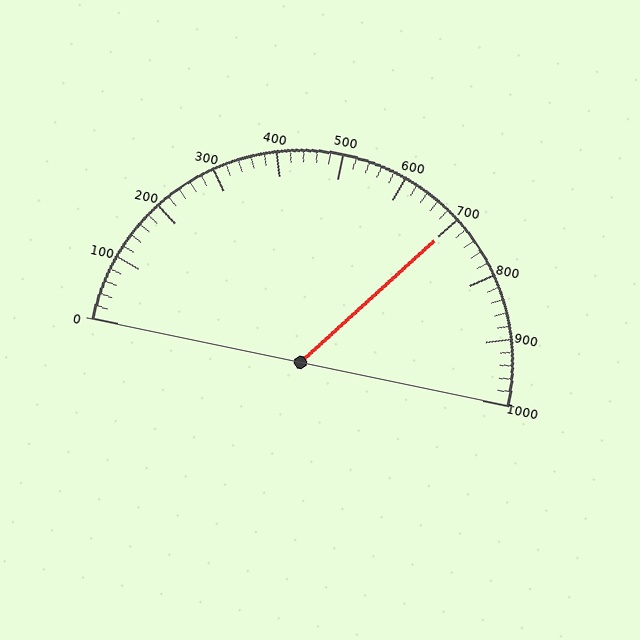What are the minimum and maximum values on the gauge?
The gauge ranges from 0 to 1000.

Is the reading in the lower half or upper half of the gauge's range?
The reading is in the upper half of the range (0 to 1000).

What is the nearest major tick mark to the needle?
The nearest major tick mark is 700.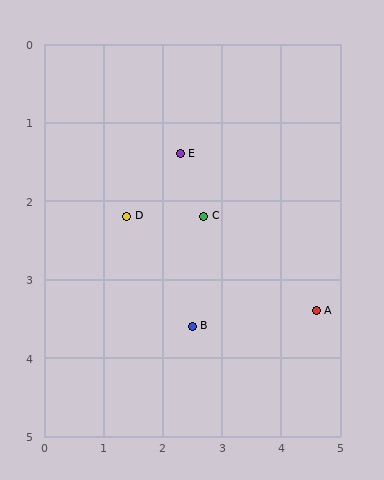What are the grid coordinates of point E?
Point E is at approximately (2.3, 1.4).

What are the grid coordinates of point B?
Point B is at approximately (2.5, 3.6).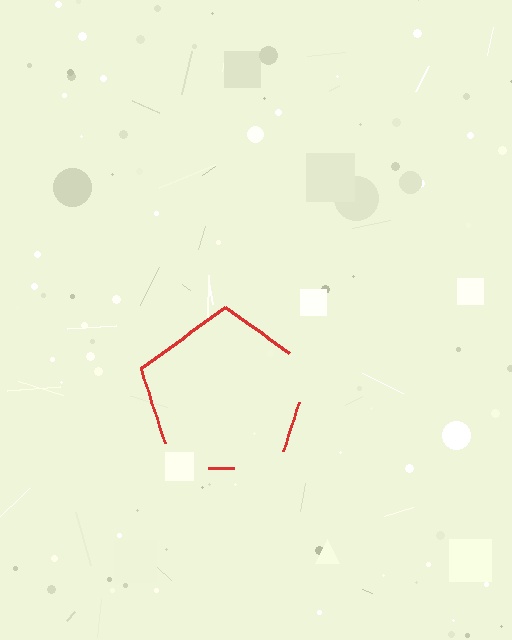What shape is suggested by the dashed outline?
The dashed outline suggests a pentagon.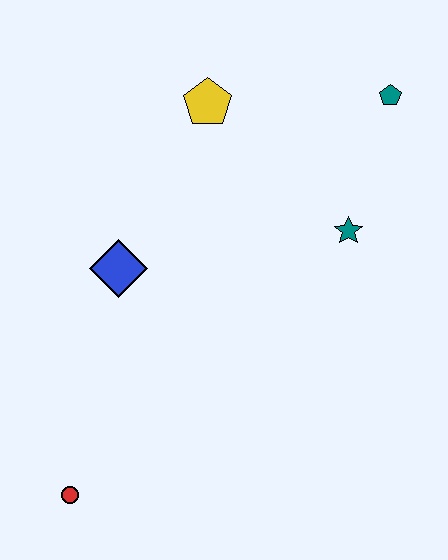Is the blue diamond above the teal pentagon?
No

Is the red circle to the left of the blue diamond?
Yes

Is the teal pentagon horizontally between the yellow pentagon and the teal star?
No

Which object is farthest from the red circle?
The teal pentagon is farthest from the red circle.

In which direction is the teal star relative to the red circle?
The teal star is to the right of the red circle.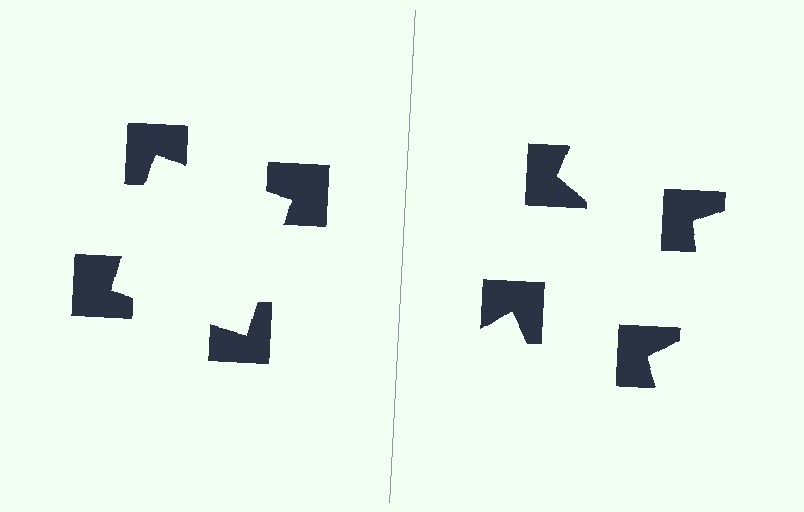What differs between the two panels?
The notched squares are positioned identically on both sides; only the wedge orientations differ. On the left they align to a square; on the right they are misaligned.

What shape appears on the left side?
An illusory square.